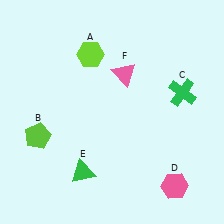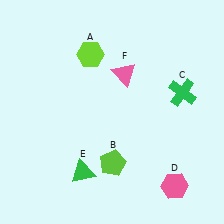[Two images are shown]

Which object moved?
The lime pentagon (B) moved right.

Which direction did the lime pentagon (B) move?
The lime pentagon (B) moved right.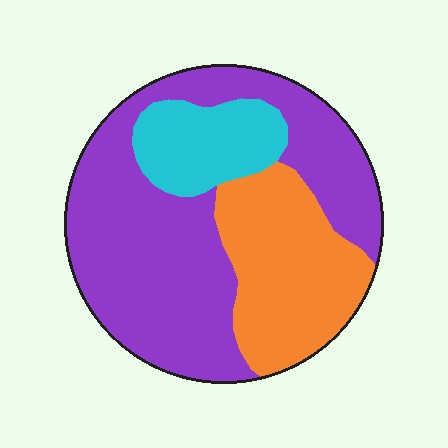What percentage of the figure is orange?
Orange covers around 30% of the figure.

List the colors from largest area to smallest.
From largest to smallest: purple, orange, cyan.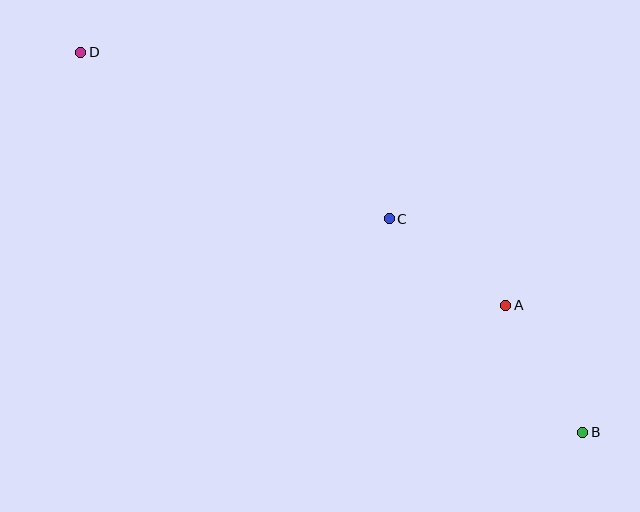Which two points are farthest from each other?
Points B and D are farthest from each other.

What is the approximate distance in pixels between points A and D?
The distance between A and D is approximately 495 pixels.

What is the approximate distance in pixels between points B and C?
The distance between B and C is approximately 288 pixels.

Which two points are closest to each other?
Points A and C are closest to each other.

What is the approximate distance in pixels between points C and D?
The distance between C and D is approximately 350 pixels.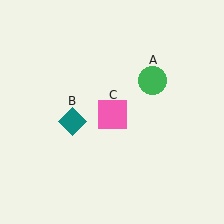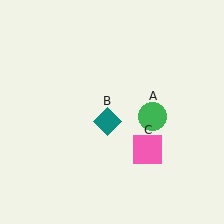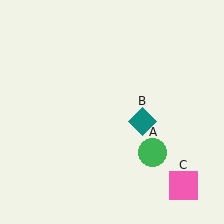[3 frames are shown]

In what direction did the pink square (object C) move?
The pink square (object C) moved down and to the right.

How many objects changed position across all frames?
3 objects changed position: green circle (object A), teal diamond (object B), pink square (object C).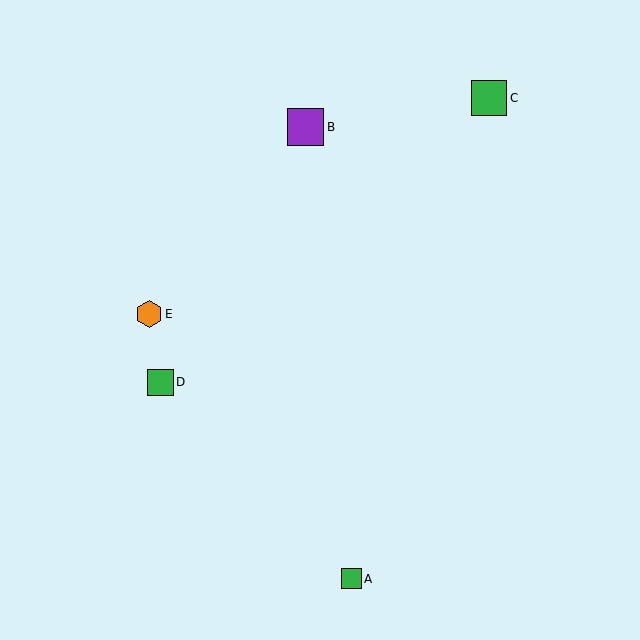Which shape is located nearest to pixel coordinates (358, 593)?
The green square (labeled A) at (351, 579) is nearest to that location.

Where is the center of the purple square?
The center of the purple square is at (306, 127).